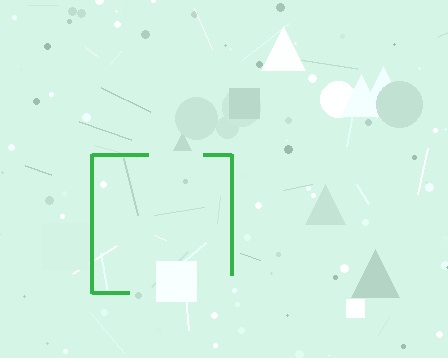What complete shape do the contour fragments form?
The contour fragments form a square.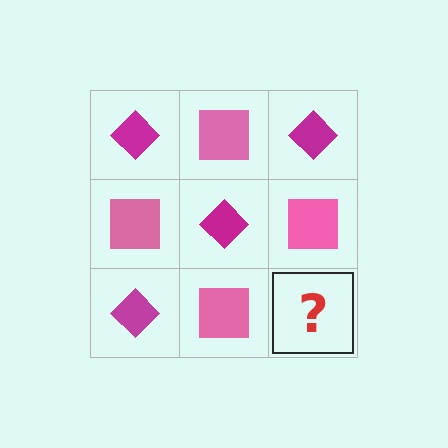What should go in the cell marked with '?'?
The missing cell should contain a magenta diamond.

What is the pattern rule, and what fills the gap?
The rule is that it alternates magenta diamond and pink square in a checkerboard pattern. The gap should be filled with a magenta diamond.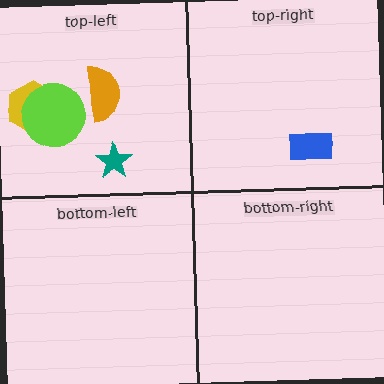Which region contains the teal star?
The top-left region.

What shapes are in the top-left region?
The orange semicircle, the teal star, the yellow hexagon, the lime circle.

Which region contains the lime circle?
The top-left region.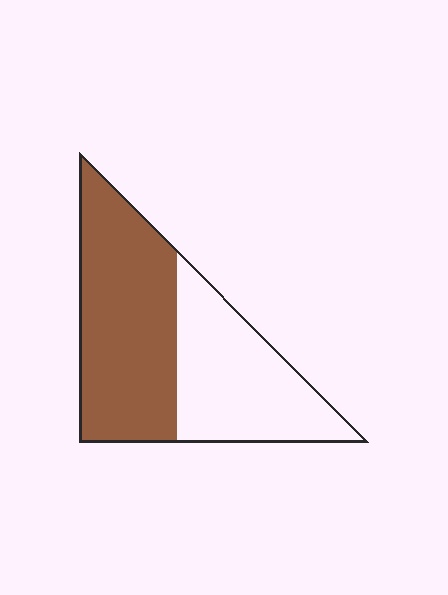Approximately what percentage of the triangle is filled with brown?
Approximately 55%.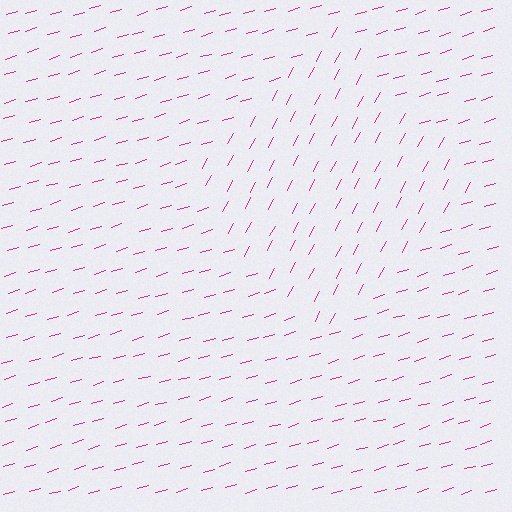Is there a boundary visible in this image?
Yes, there is a texture boundary formed by a change in line orientation.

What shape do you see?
I see a diamond.